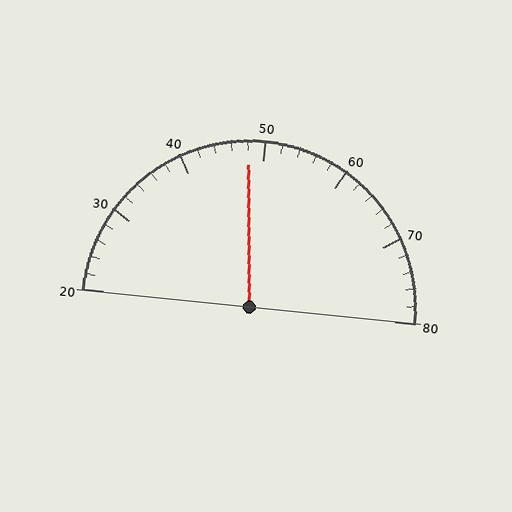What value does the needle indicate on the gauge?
The needle indicates approximately 48.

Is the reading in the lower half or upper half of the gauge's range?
The reading is in the lower half of the range (20 to 80).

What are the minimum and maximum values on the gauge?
The gauge ranges from 20 to 80.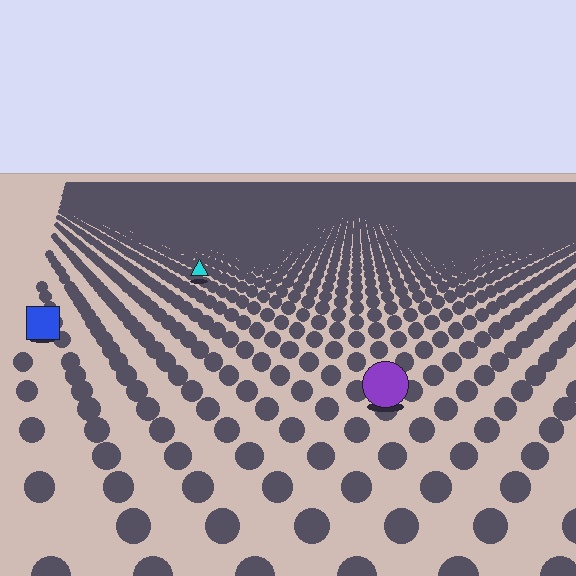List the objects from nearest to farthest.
From nearest to farthest: the purple circle, the blue square, the cyan triangle.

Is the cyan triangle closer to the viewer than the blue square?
No. The blue square is closer — you can tell from the texture gradient: the ground texture is coarser near it.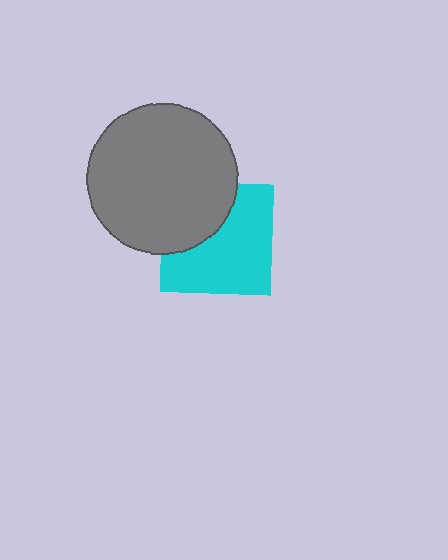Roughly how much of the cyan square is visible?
About half of it is visible (roughly 65%).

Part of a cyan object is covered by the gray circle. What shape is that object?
It is a square.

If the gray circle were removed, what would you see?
You would see the complete cyan square.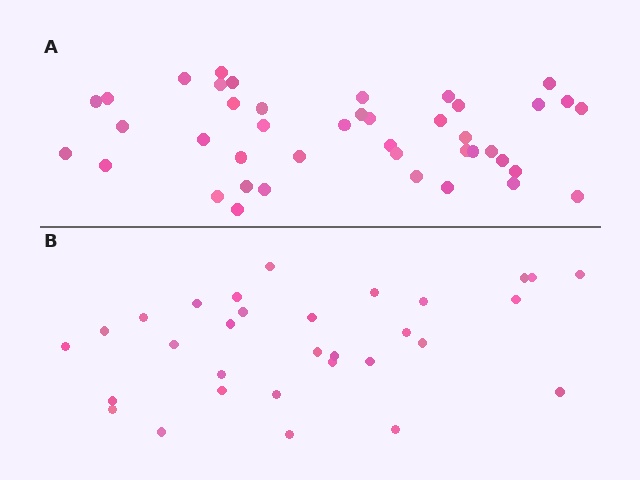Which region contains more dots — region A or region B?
Region A (the top region) has more dots.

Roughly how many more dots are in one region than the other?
Region A has roughly 12 or so more dots than region B.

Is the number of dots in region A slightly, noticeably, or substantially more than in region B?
Region A has noticeably more, but not dramatically so. The ratio is roughly 1.4 to 1.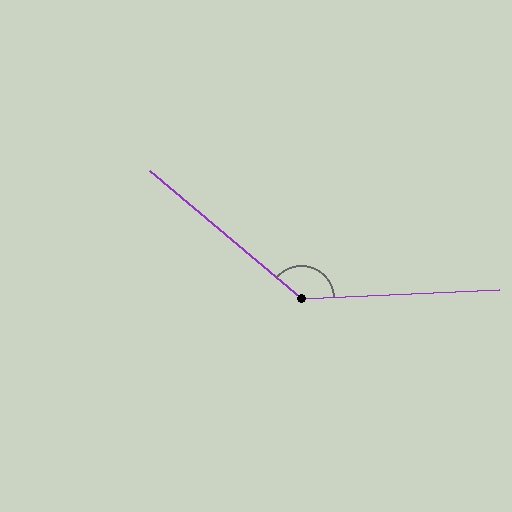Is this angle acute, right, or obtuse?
It is obtuse.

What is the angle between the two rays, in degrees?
Approximately 137 degrees.